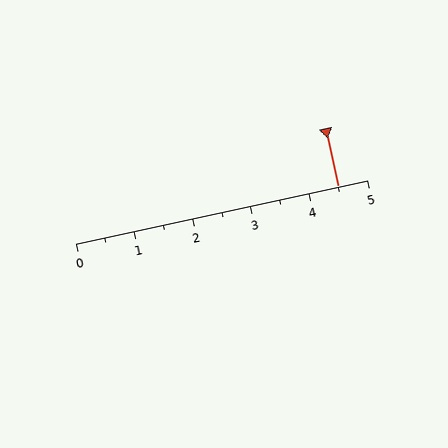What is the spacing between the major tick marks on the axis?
The major ticks are spaced 1 apart.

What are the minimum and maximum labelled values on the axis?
The axis runs from 0 to 5.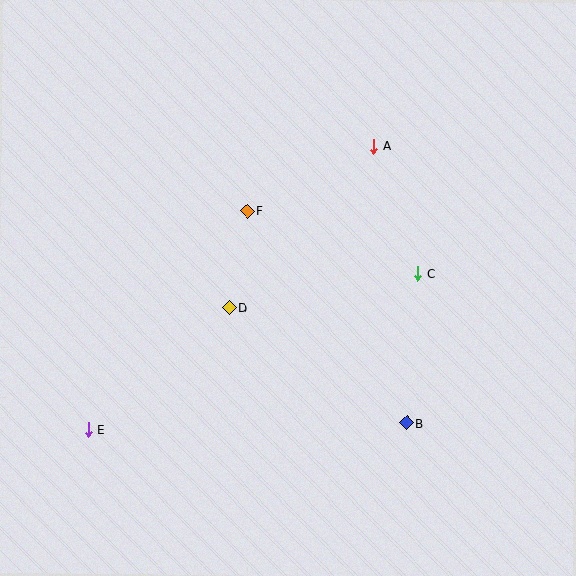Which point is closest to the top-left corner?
Point F is closest to the top-left corner.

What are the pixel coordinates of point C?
Point C is at (418, 273).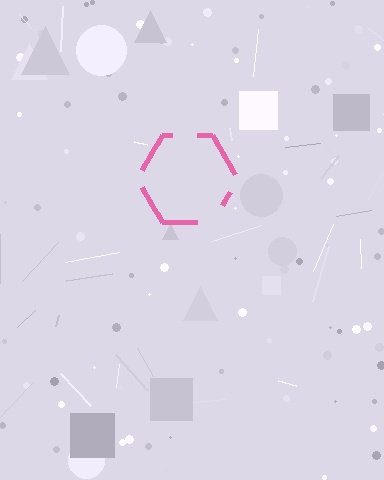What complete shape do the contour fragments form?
The contour fragments form a hexagon.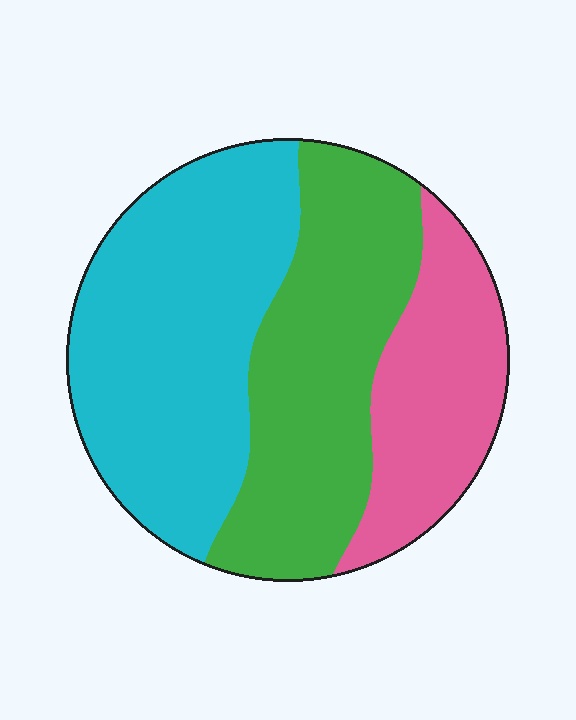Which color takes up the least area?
Pink, at roughly 20%.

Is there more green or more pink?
Green.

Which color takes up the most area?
Cyan, at roughly 40%.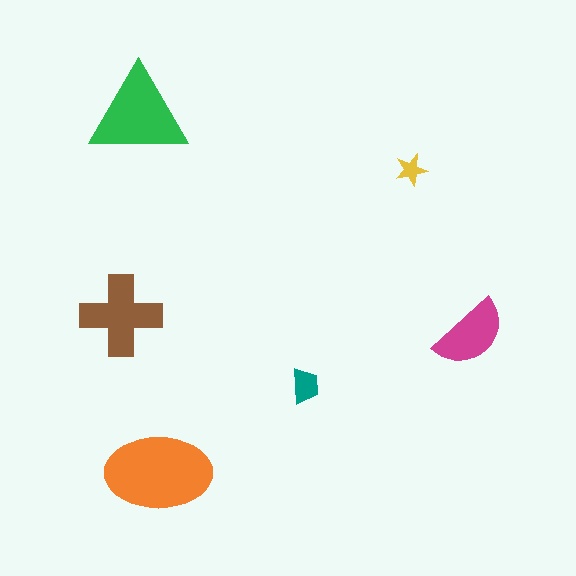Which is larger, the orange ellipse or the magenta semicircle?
The orange ellipse.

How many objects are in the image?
There are 6 objects in the image.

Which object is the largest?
The orange ellipse.